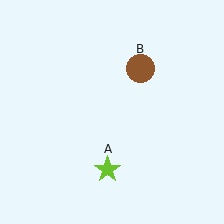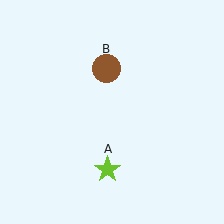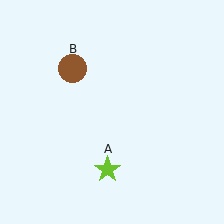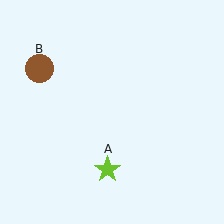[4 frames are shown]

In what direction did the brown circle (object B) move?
The brown circle (object B) moved left.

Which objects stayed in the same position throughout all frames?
Lime star (object A) remained stationary.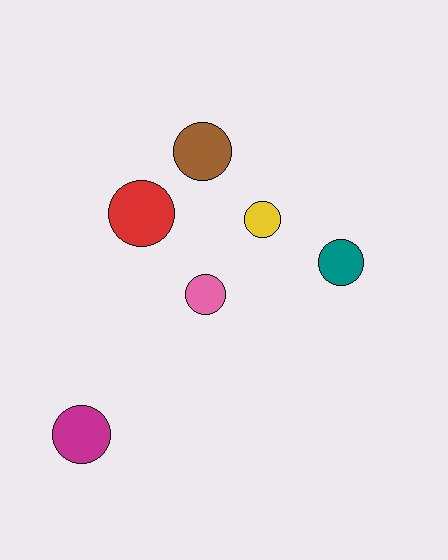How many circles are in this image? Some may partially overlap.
There are 6 circles.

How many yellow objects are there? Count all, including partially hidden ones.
There is 1 yellow object.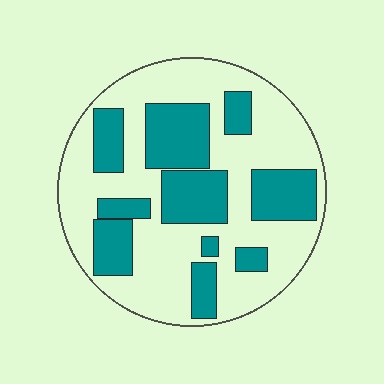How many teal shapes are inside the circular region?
10.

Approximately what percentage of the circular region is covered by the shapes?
Approximately 35%.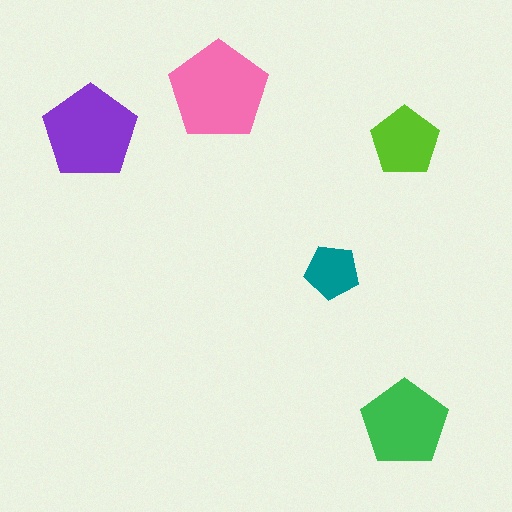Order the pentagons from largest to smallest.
the pink one, the purple one, the green one, the lime one, the teal one.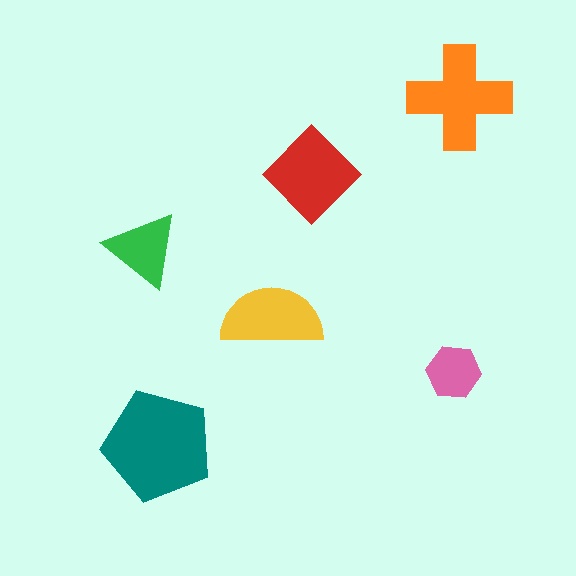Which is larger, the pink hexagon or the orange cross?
The orange cross.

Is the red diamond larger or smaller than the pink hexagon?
Larger.